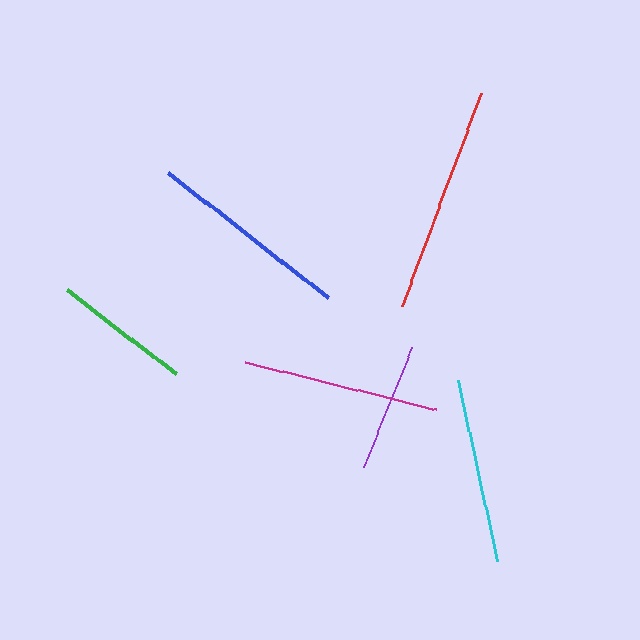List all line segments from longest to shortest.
From longest to shortest: red, blue, magenta, cyan, green, purple.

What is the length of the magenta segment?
The magenta segment is approximately 197 pixels long.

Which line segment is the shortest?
The purple line is the shortest at approximately 130 pixels.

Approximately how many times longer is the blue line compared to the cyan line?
The blue line is approximately 1.1 times the length of the cyan line.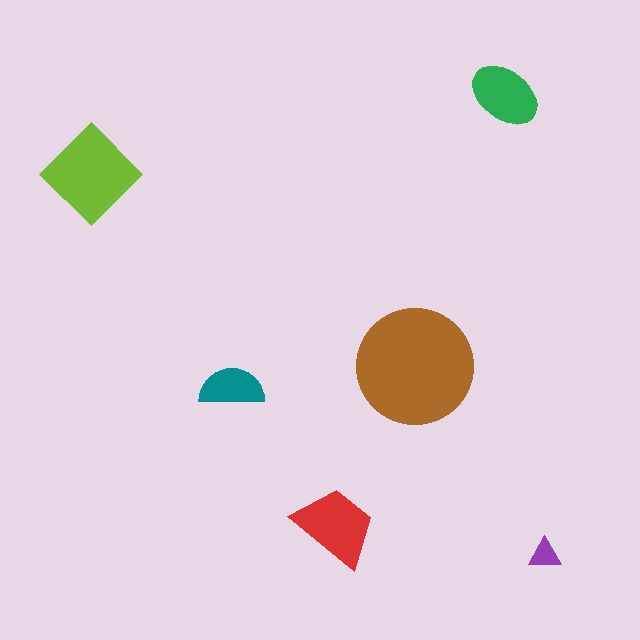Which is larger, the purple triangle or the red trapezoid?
The red trapezoid.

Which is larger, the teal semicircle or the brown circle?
The brown circle.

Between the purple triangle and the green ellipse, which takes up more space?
The green ellipse.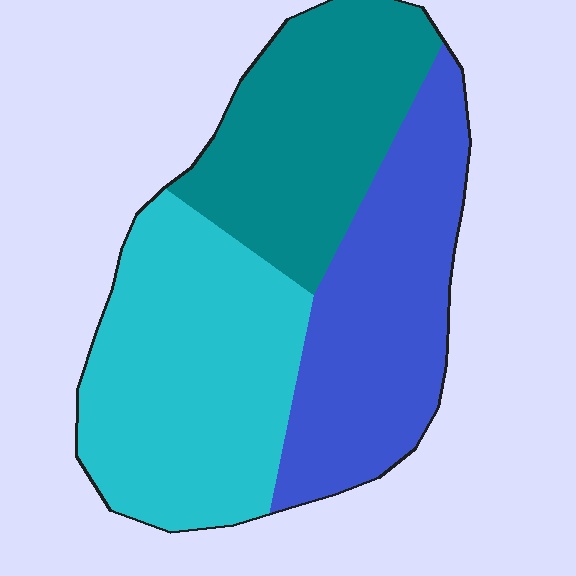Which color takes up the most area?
Cyan, at roughly 40%.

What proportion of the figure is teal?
Teal covers about 30% of the figure.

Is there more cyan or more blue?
Cyan.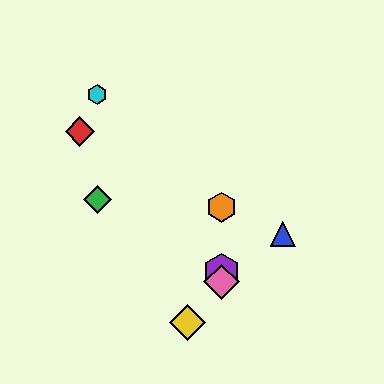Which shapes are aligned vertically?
The purple hexagon, the orange hexagon, the pink diamond are aligned vertically.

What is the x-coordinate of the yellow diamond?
The yellow diamond is at x≈187.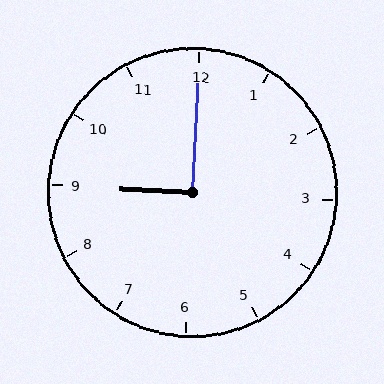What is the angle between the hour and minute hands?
Approximately 90 degrees.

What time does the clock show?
9:00.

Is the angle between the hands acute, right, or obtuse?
It is right.